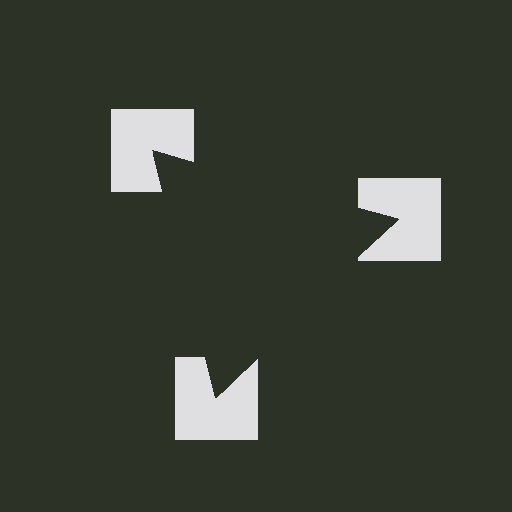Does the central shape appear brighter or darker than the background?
It typically appears slightly darker than the background, even though no actual brightness change is drawn.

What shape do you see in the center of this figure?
An illusory triangle — its edges are inferred from the aligned wedge cuts in the notched squares, not physically drawn.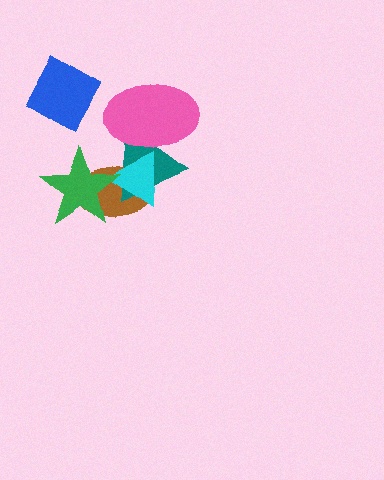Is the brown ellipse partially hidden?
Yes, it is partially covered by another shape.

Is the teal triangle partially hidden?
Yes, it is partially covered by another shape.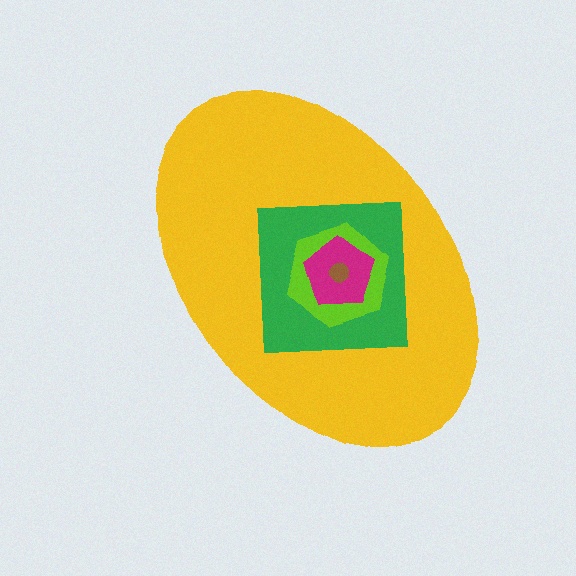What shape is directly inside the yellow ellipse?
The green square.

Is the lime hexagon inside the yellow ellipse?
Yes.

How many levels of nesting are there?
5.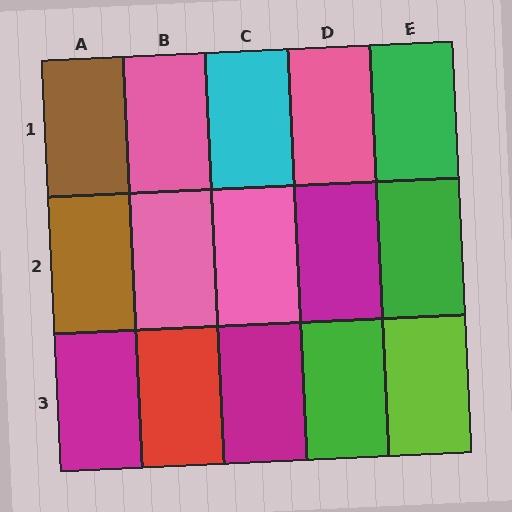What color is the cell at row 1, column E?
Green.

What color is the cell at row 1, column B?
Pink.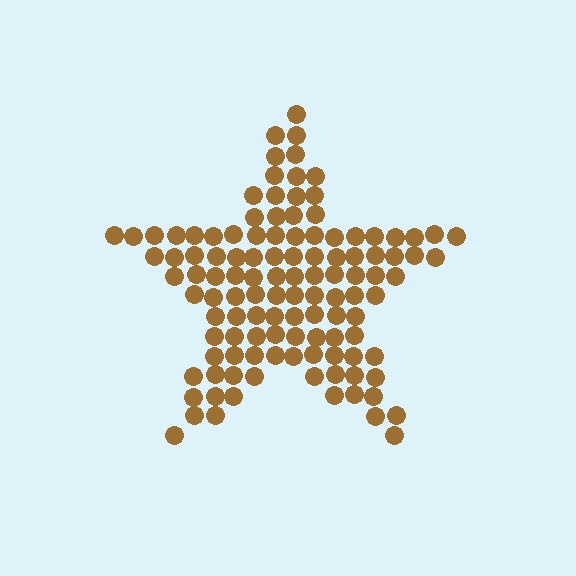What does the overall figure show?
The overall figure shows a star.